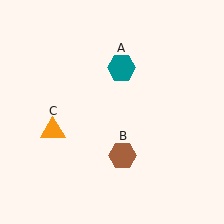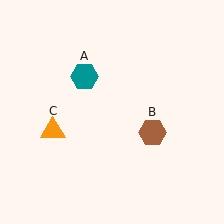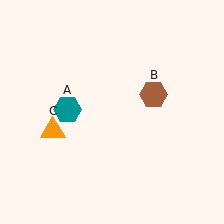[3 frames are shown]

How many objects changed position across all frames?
2 objects changed position: teal hexagon (object A), brown hexagon (object B).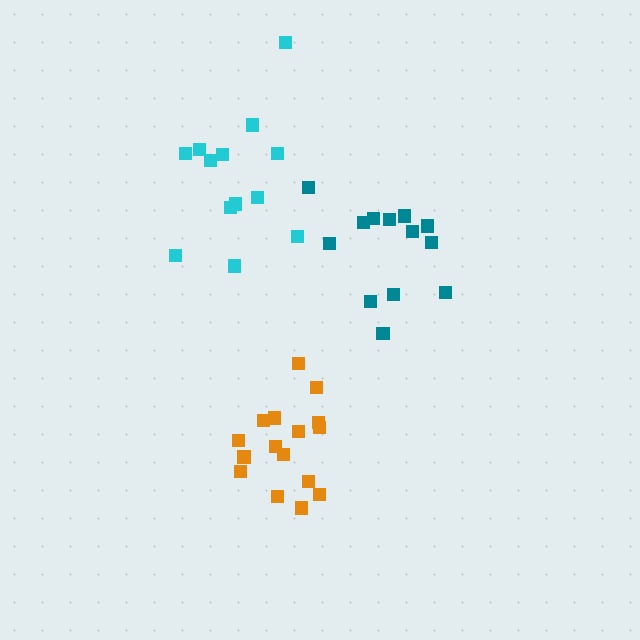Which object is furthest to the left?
The cyan cluster is leftmost.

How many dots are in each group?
Group 1: 17 dots, Group 2: 13 dots, Group 3: 13 dots (43 total).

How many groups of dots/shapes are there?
There are 3 groups.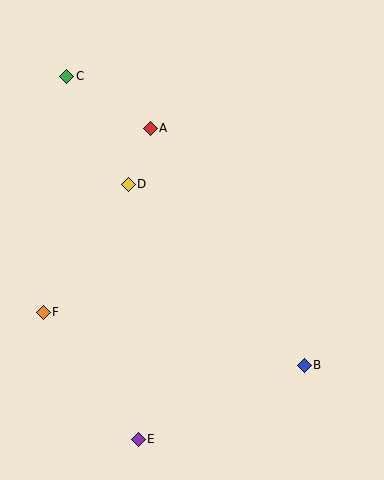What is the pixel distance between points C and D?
The distance between C and D is 125 pixels.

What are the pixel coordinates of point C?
Point C is at (67, 76).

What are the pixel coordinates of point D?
Point D is at (128, 184).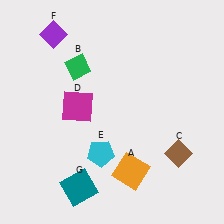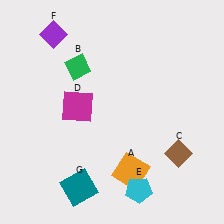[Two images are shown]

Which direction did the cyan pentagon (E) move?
The cyan pentagon (E) moved right.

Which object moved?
The cyan pentagon (E) moved right.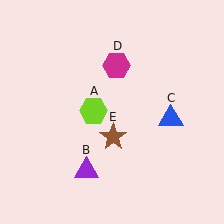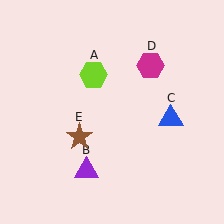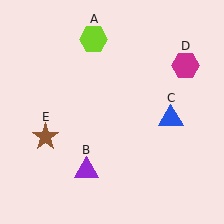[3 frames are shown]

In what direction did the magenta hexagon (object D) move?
The magenta hexagon (object D) moved right.